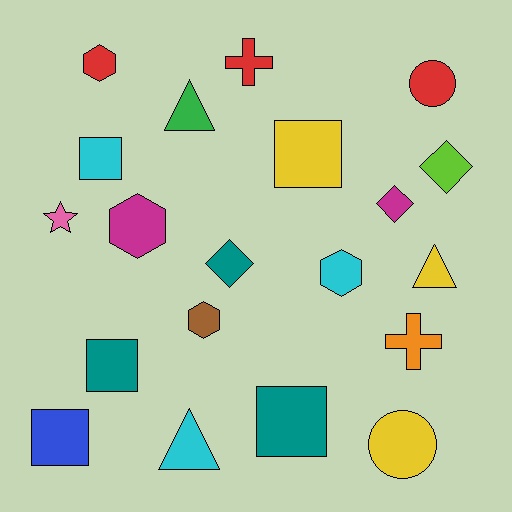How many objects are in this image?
There are 20 objects.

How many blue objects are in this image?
There is 1 blue object.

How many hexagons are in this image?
There are 4 hexagons.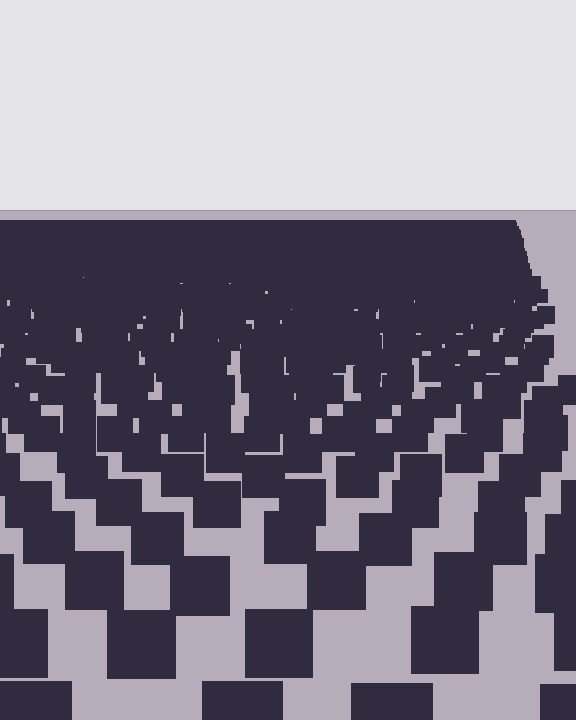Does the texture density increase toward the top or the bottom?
Density increases toward the top.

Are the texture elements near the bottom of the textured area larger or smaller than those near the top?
Larger. Near the bottom, elements are closer to the viewer and appear at a bigger on-screen size.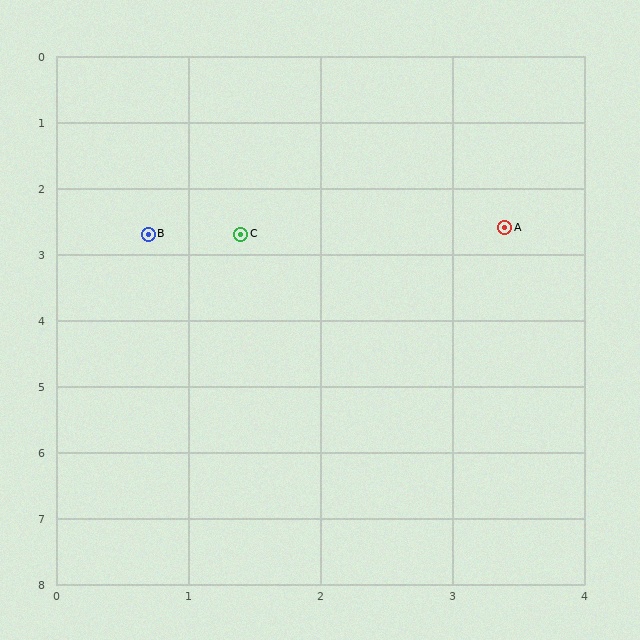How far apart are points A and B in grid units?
Points A and B are about 2.7 grid units apart.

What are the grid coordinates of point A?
Point A is at approximately (3.4, 2.6).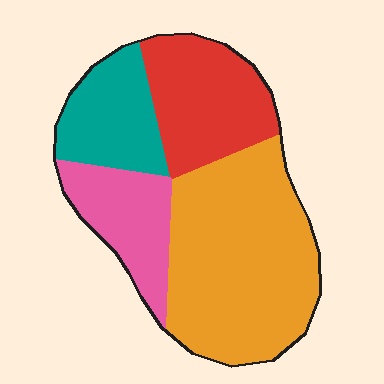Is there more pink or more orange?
Orange.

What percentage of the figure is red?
Red covers around 20% of the figure.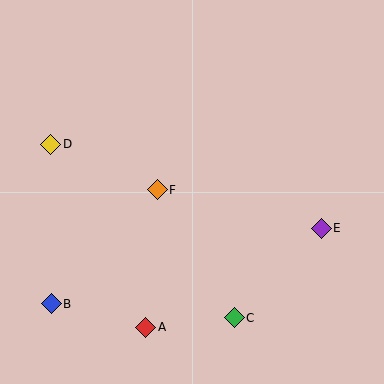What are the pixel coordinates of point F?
Point F is at (157, 190).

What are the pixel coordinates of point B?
Point B is at (51, 304).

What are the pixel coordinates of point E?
Point E is at (321, 228).